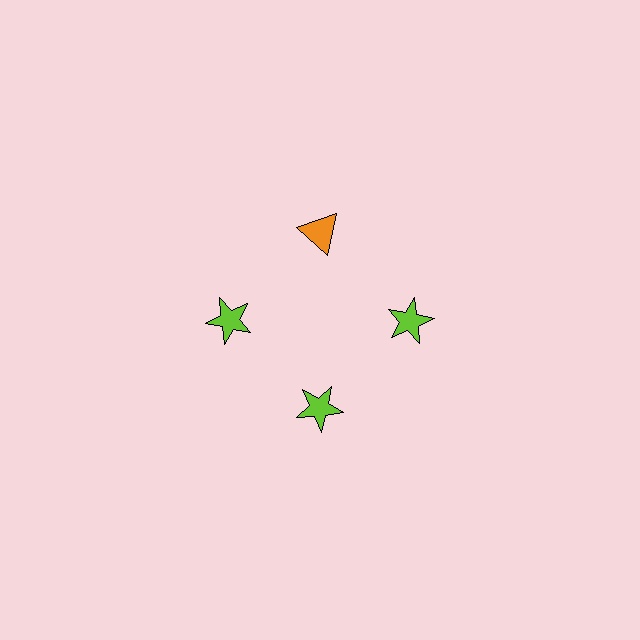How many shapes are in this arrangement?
There are 4 shapes arranged in a ring pattern.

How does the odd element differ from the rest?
It differs in both color (orange instead of lime) and shape (triangle instead of star).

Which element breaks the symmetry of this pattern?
The orange triangle at roughly the 12 o'clock position breaks the symmetry. All other shapes are lime stars.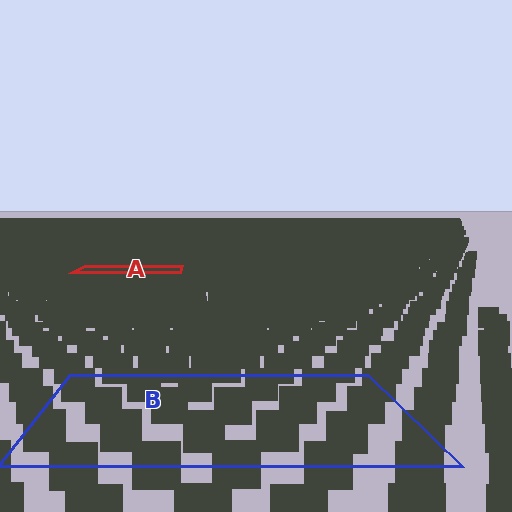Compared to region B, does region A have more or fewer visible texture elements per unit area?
Region A has more texture elements per unit area — they are packed more densely because it is farther away.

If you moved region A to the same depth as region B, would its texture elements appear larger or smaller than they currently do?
They would appear larger. At a closer depth, the same texture elements are projected at a bigger on-screen size.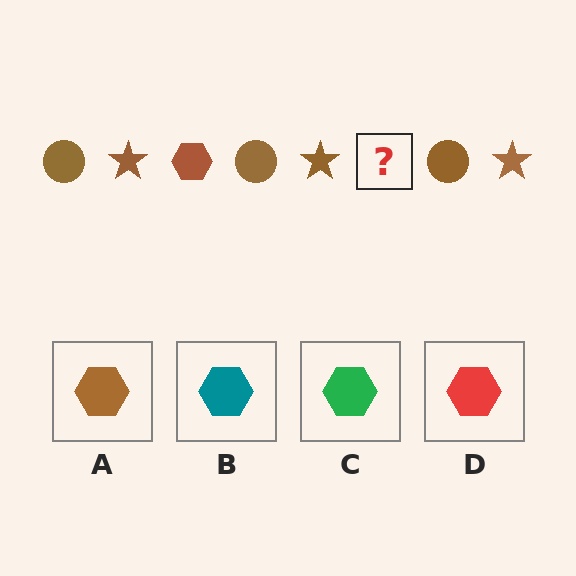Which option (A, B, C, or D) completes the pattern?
A.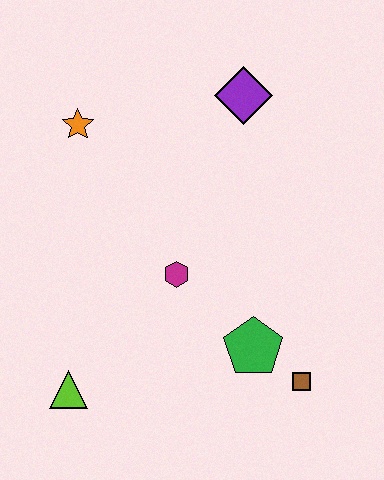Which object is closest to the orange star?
The purple diamond is closest to the orange star.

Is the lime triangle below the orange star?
Yes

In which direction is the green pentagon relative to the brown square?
The green pentagon is to the left of the brown square.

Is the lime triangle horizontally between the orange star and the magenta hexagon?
No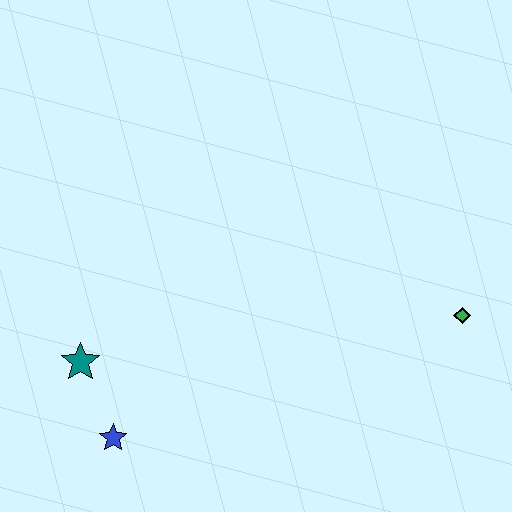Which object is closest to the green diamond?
The blue star is closest to the green diamond.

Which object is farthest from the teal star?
The green diamond is farthest from the teal star.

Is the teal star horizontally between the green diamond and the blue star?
No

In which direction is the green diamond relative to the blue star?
The green diamond is to the right of the blue star.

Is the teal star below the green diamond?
Yes